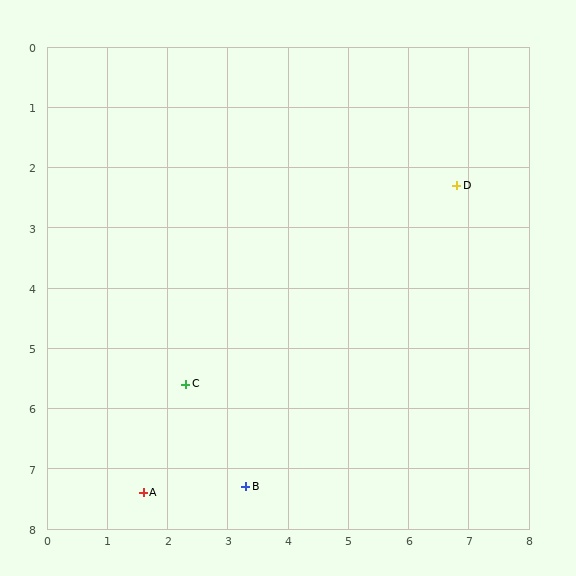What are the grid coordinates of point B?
Point B is at approximately (3.3, 7.3).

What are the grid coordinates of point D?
Point D is at approximately (6.8, 2.3).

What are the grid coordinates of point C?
Point C is at approximately (2.3, 5.6).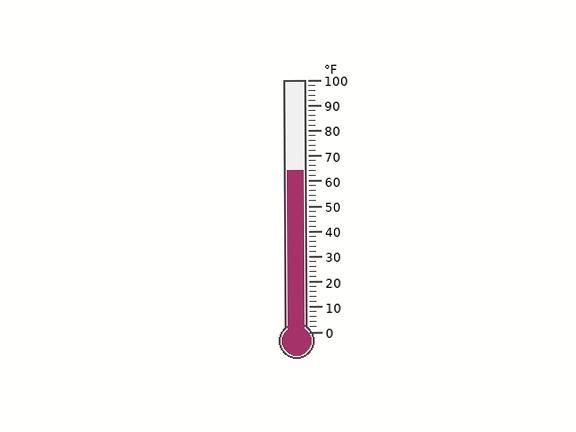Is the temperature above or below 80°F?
The temperature is below 80°F.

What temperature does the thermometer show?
The thermometer shows approximately 64°F.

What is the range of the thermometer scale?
The thermometer scale ranges from 0°F to 100°F.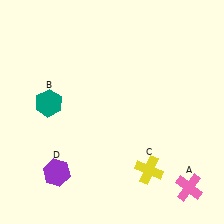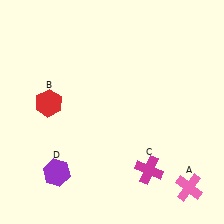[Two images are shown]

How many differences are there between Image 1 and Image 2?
There are 2 differences between the two images.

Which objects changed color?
B changed from teal to red. C changed from yellow to magenta.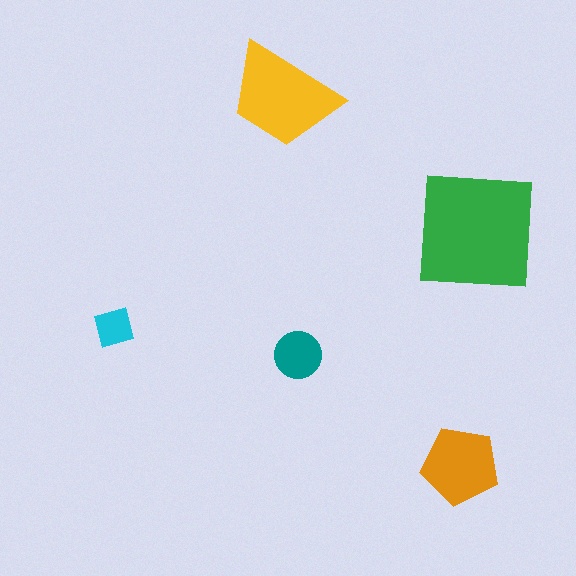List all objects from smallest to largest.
The cyan diamond, the teal circle, the orange pentagon, the yellow trapezoid, the green square.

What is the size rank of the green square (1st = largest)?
1st.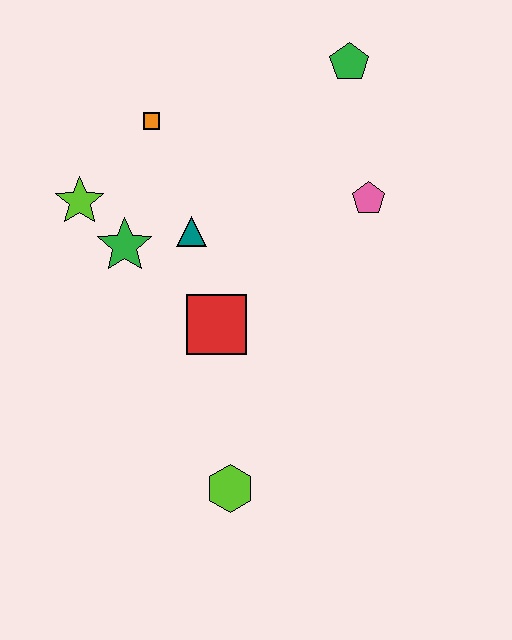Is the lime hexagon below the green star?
Yes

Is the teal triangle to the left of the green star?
No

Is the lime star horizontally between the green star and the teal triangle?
No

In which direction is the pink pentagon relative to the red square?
The pink pentagon is to the right of the red square.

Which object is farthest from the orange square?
The lime hexagon is farthest from the orange square.